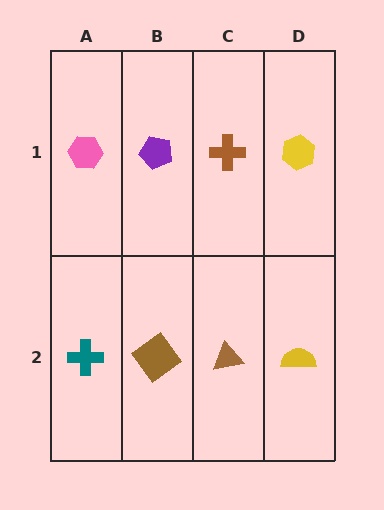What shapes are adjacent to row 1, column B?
A brown diamond (row 2, column B), a pink hexagon (row 1, column A), a brown cross (row 1, column C).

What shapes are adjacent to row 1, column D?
A yellow semicircle (row 2, column D), a brown cross (row 1, column C).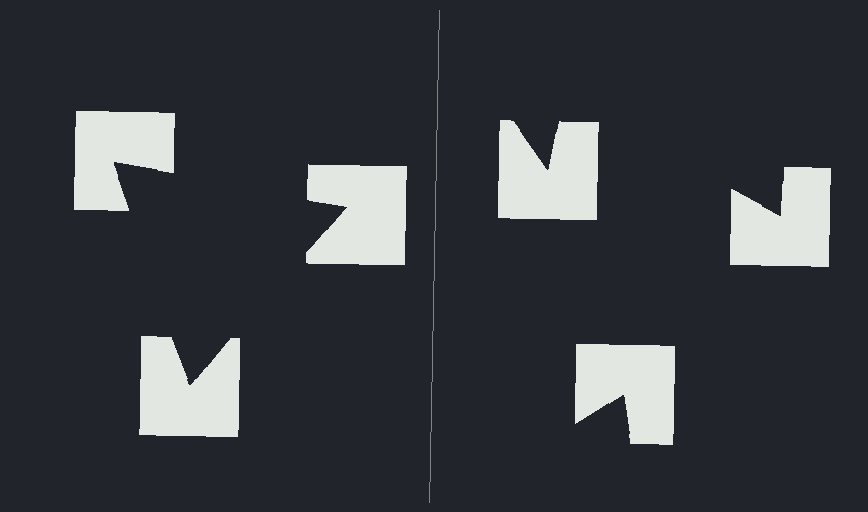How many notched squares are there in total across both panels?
6 — 3 on each side.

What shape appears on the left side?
An illusory triangle.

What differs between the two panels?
The notched squares are positioned identically on both sides; only the wedge orientations differ. On the left they align to a triangle; on the right they are misaligned.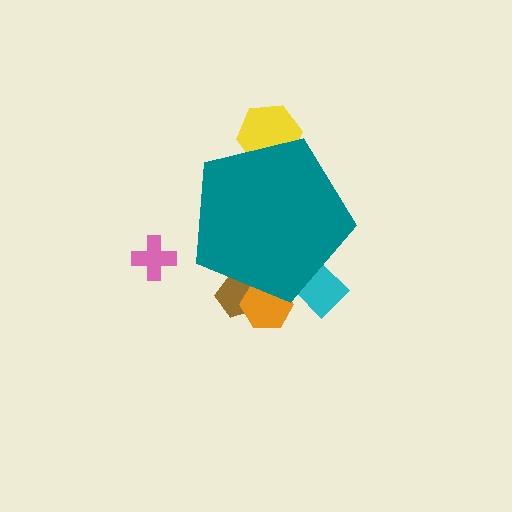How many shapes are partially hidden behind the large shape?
4 shapes are partially hidden.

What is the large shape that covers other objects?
A teal pentagon.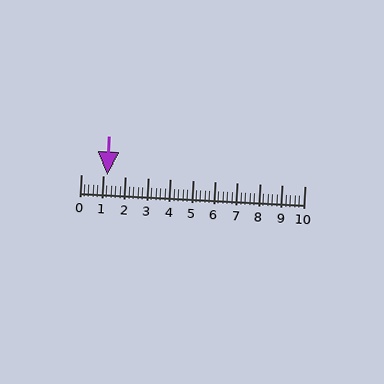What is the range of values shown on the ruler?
The ruler shows values from 0 to 10.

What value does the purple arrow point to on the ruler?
The purple arrow points to approximately 1.2.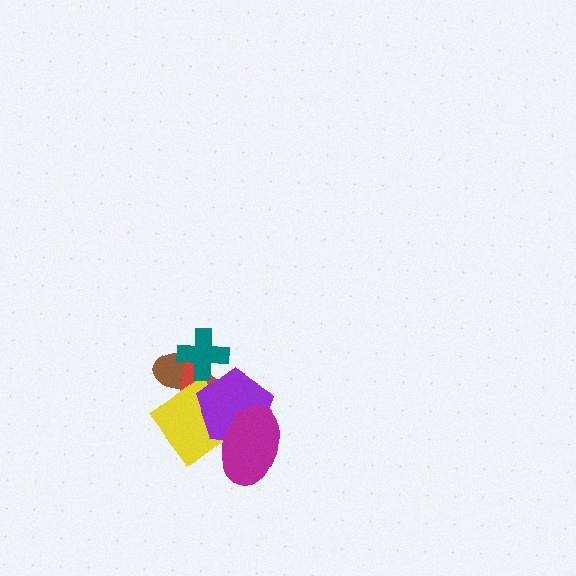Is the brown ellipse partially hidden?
Yes, it is partially covered by another shape.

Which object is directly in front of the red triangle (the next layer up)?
The yellow diamond is directly in front of the red triangle.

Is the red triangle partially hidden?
Yes, it is partially covered by another shape.